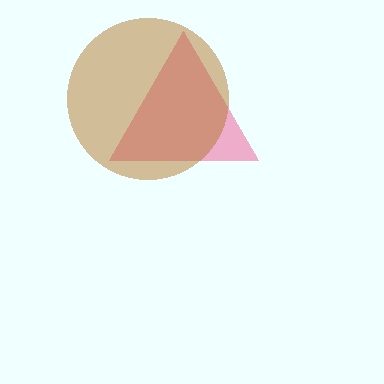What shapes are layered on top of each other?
The layered shapes are: a pink triangle, a brown circle.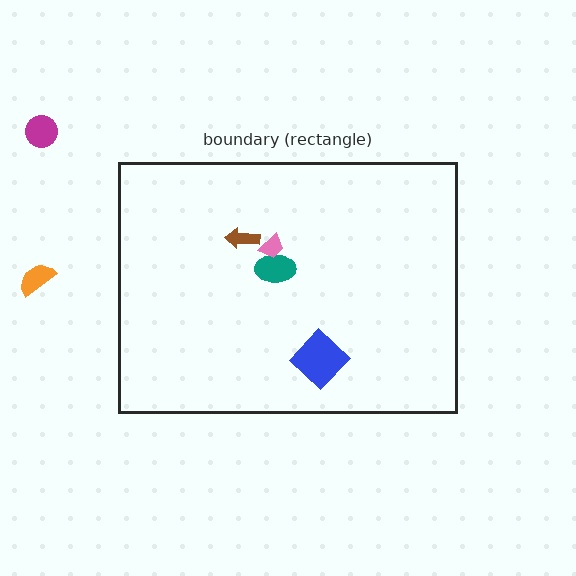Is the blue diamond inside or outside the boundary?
Inside.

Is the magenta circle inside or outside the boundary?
Outside.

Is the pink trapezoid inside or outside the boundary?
Inside.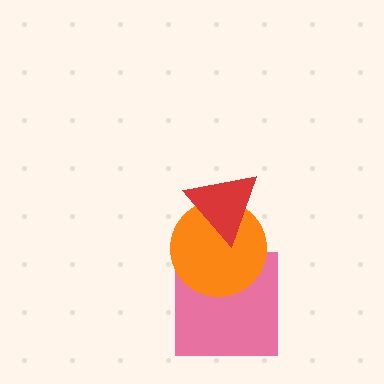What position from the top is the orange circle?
The orange circle is 2nd from the top.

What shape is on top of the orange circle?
The red triangle is on top of the orange circle.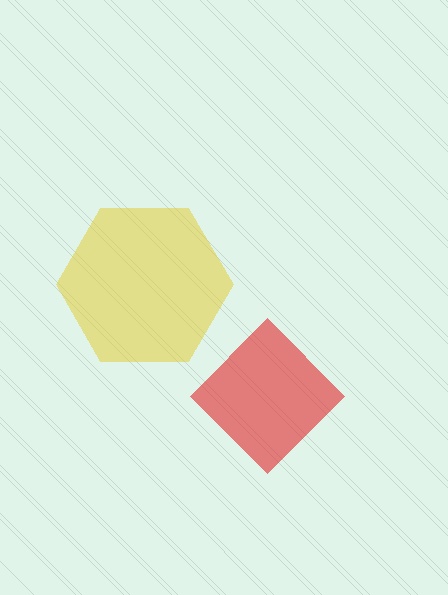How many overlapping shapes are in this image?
There are 2 overlapping shapes in the image.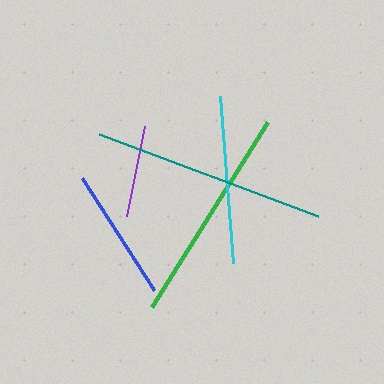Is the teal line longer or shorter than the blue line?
The teal line is longer than the blue line.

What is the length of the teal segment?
The teal segment is approximately 234 pixels long.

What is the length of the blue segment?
The blue segment is approximately 134 pixels long.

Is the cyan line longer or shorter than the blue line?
The cyan line is longer than the blue line.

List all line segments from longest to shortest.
From longest to shortest: teal, green, cyan, blue, purple.